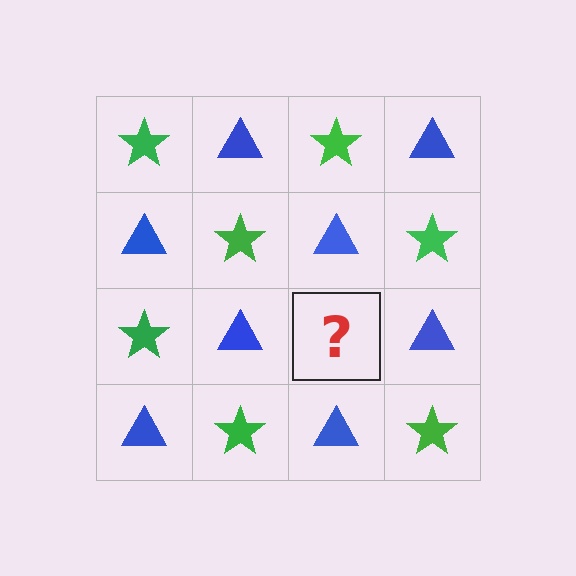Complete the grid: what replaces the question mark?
The question mark should be replaced with a green star.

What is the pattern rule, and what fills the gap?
The rule is that it alternates green star and blue triangle in a checkerboard pattern. The gap should be filled with a green star.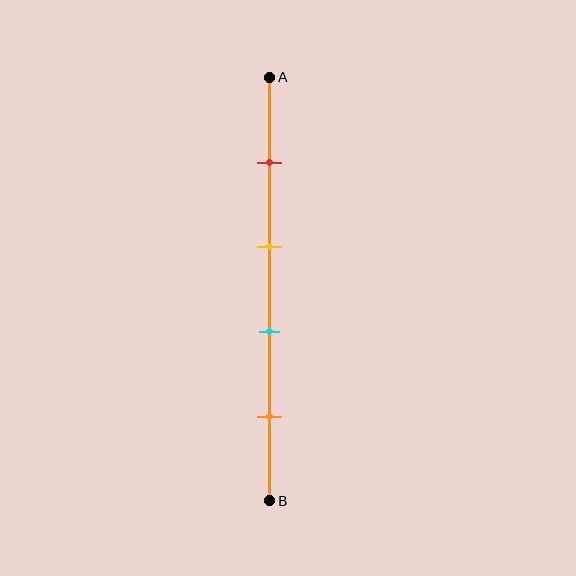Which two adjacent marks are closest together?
The yellow and cyan marks are the closest adjacent pair.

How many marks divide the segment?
There are 4 marks dividing the segment.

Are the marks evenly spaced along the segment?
Yes, the marks are approximately evenly spaced.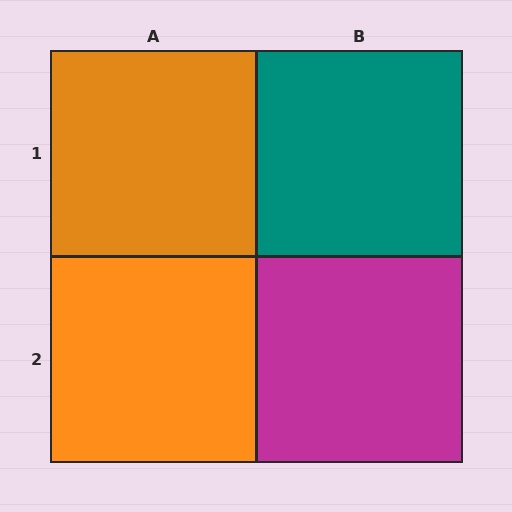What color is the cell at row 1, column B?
Teal.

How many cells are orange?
2 cells are orange.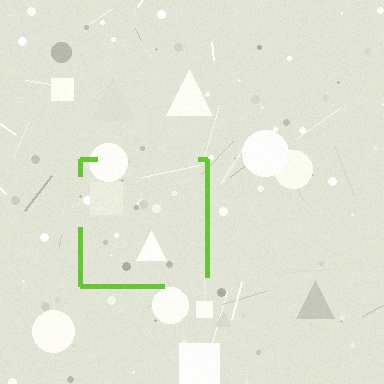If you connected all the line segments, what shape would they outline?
They would outline a square.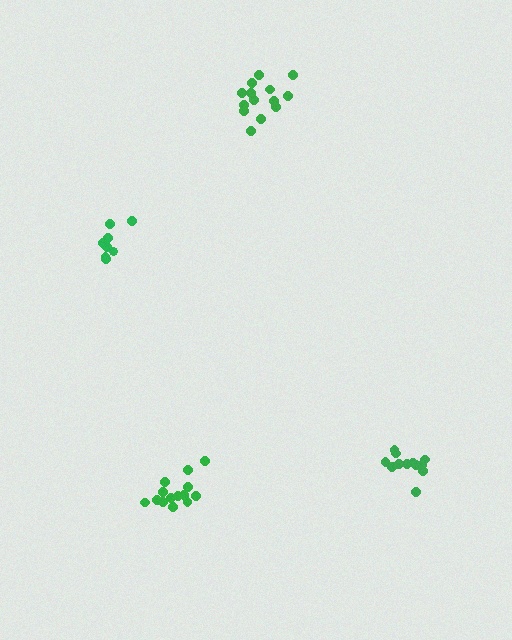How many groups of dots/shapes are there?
There are 4 groups.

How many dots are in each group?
Group 1: 14 dots, Group 2: 12 dots, Group 3: 8 dots, Group 4: 14 dots (48 total).